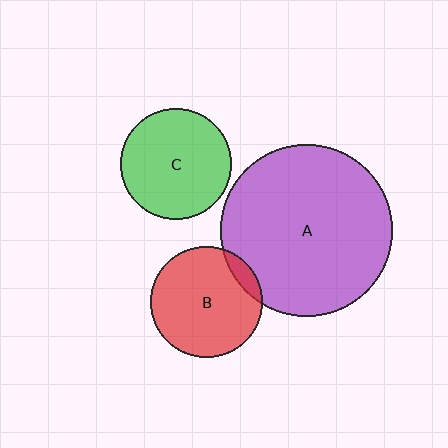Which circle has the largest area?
Circle A (purple).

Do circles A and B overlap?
Yes.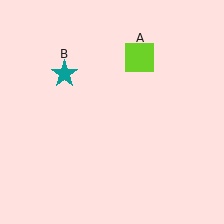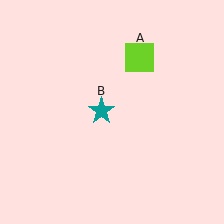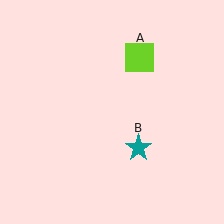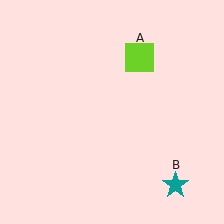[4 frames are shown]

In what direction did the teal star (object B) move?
The teal star (object B) moved down and to the right.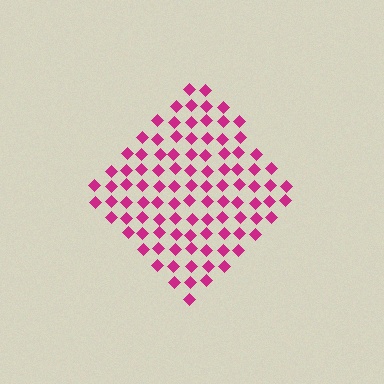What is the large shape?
The large shape is a diamond.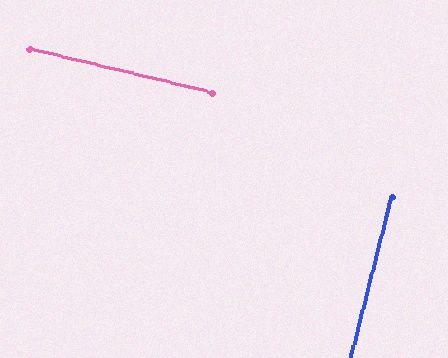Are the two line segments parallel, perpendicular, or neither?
Perpendicular — they meet at approximately 89°.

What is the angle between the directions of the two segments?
Approximately 89 degrees.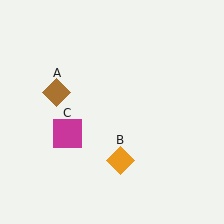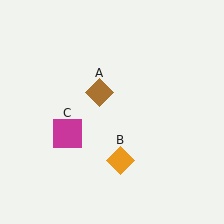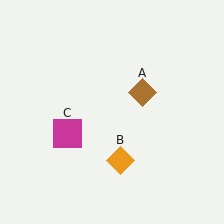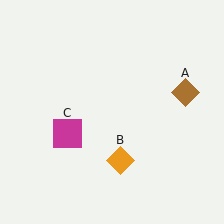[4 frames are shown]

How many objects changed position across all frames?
1 object changed position: brown diamond (object A).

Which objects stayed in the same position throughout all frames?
Orange diamond (object B) and magenta square (object C) remained stationary.